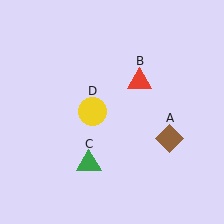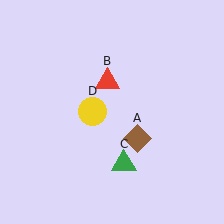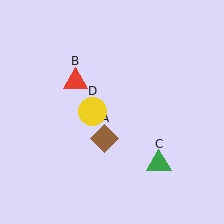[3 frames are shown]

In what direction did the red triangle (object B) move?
The red triangle (object B) moved left.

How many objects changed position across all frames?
3 objects changed position: brown diamond (object A), red triangle (object B), green triangle (object C).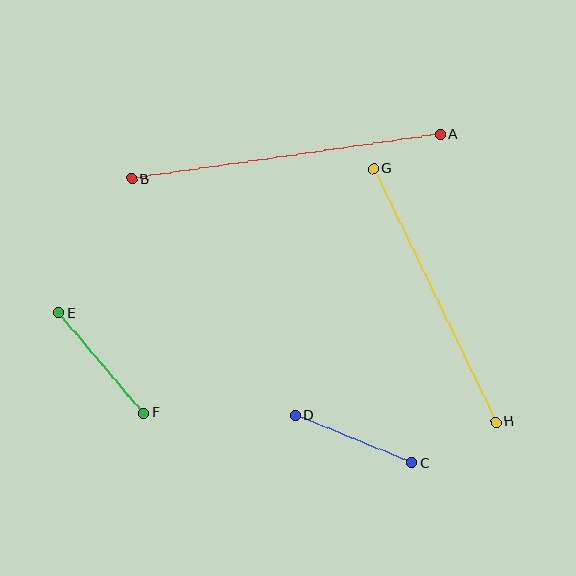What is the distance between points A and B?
The distance is approximately 311 pixels.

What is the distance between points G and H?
The distance is approximately 281 pixels.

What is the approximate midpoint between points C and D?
The midpoint is at approximately (354, 439) pixels.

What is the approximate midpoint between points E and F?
The midpoint is at approximately (101, 363) pixels.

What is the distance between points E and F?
The distance is approximately 132 pixels.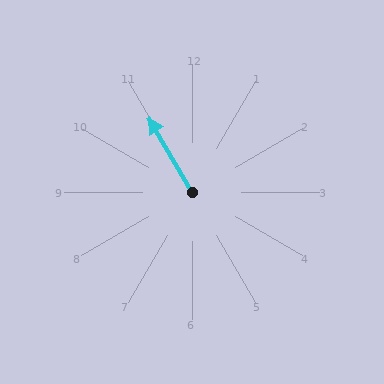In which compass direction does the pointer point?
Northwest.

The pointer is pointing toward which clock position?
Roughly 11 o'clock.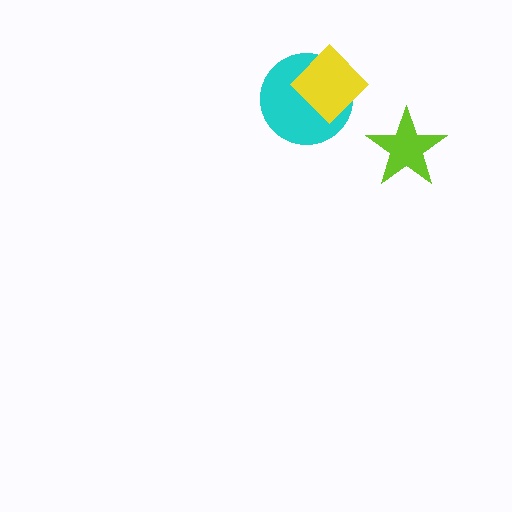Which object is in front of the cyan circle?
The yellow diamond is in front of the cyan circle.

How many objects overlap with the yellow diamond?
1 object overlaps with the yellow diamond.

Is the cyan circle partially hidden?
Yes, it is partially covered by another shape.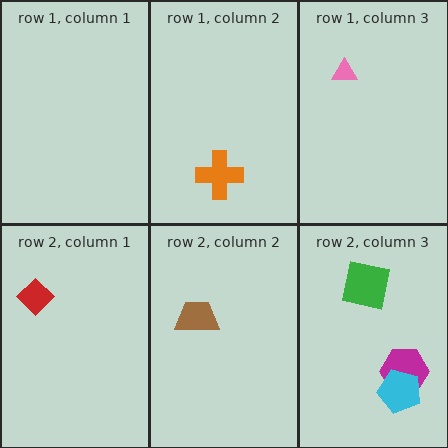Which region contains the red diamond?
The row 2, column 1 region.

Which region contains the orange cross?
The row 1, column 2 region.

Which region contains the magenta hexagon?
The row 2, column 3 region.